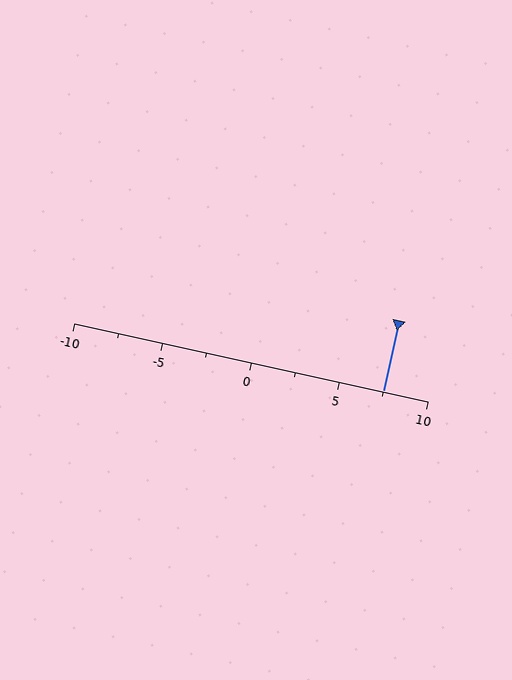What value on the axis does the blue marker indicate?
The marker indicates approximately 7.5.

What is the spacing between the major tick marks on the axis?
The major ticks are spaced 5 apart.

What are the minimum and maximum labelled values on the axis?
The axis runs from -10 to 10.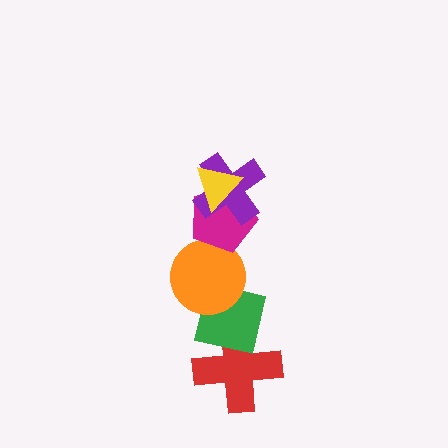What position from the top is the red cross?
The red cross is 6th from the top.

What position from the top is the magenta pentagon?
The magenta pentagon is 3rd from the top.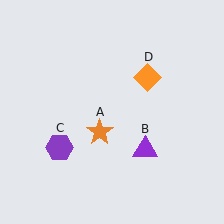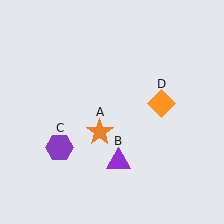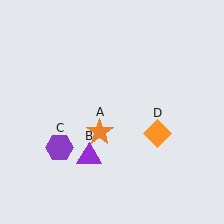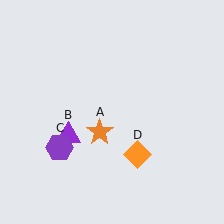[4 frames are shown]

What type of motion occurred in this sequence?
The purple triangle (object B), orange diamond (object D) rotated clockwise around the center of the scene.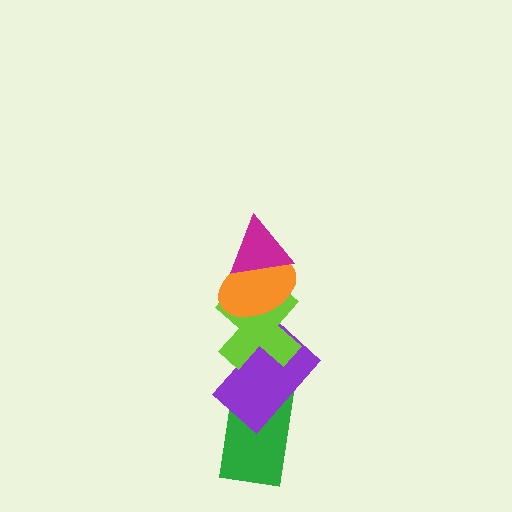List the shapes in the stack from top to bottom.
From top to bottom: the magenta triangle, the orange ellipse, the lime cross, the purple rectangle, the green rectangle.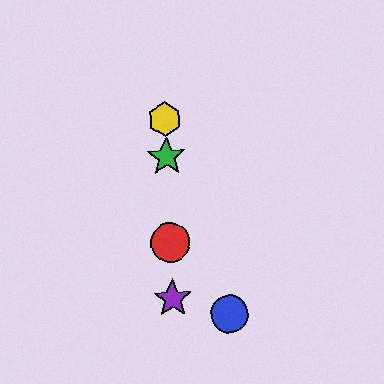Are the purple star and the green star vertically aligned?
Yes, both are at x≈173.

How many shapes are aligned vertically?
4 shapes (the red circle, the green star, the yellow hexagon, the purple star) are aligned vertically.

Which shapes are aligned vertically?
The red circle, the green star, the yellow hexagon, the purple star are aligned vertically.